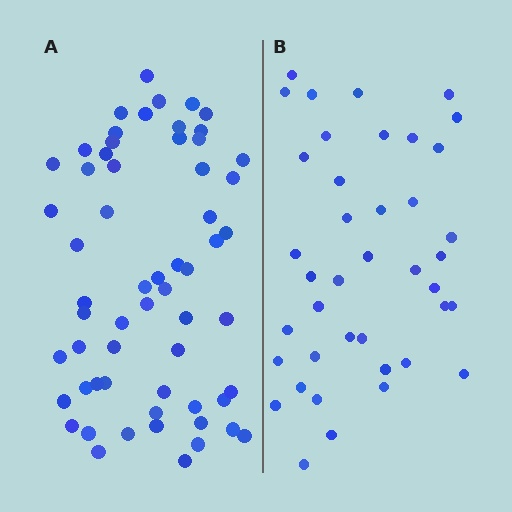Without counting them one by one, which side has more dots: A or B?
Region A (the left region) has more dots.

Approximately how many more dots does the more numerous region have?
Region A has approximately 20 more dots than region B.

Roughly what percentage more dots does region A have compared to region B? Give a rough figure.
About 50% more.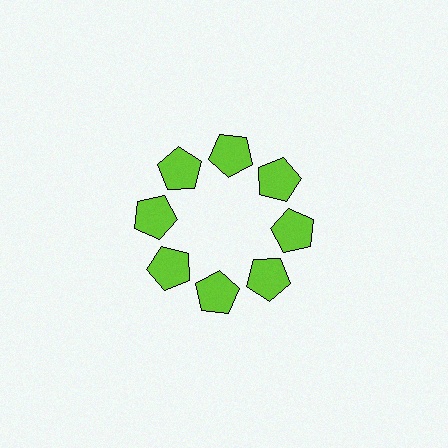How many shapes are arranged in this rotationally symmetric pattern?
There are 8 shapes, arranged in 8 groups of 1.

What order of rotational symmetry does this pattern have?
This pattern has 8-fold rotational symmetry.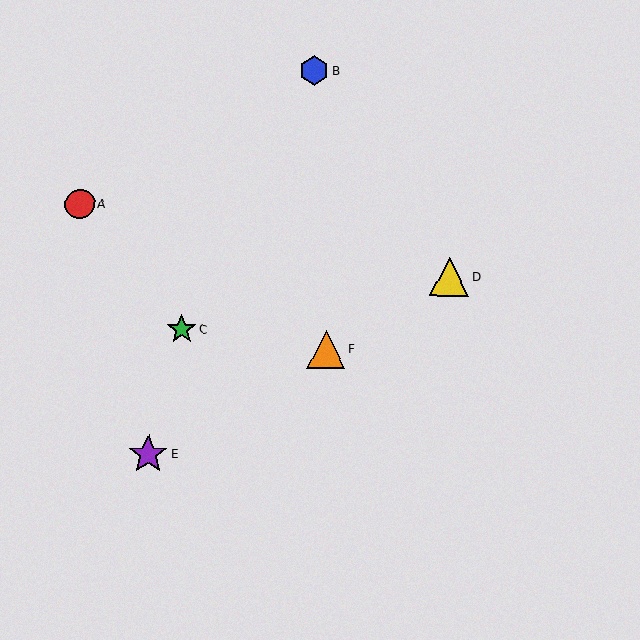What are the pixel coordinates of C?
Object C is at (182, 330).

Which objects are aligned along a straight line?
Objects D, E, F are aligned along a straight line.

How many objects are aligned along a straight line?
3 objects (D, E, F) are aligned along a straight line.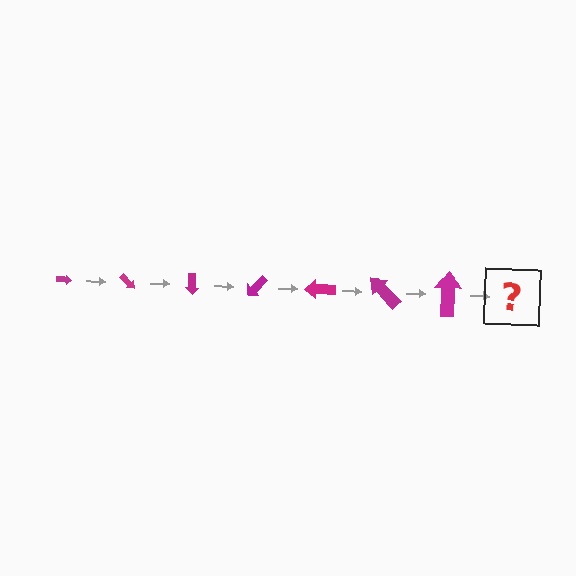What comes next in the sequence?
The next element should be an arrow, larger than the previous one and rotated 315 degrees from the start.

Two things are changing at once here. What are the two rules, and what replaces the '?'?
The two rules are that the arrow grows larger each step and it rotates 45 degrees each step. The '?' should be an arrow, larger than the previous one and rotated 315 degrees from the start.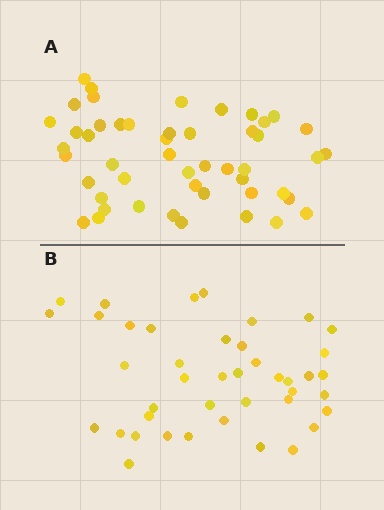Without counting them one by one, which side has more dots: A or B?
Region A (the top region) has more dots.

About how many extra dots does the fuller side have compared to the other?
Region A has roughly 8 or so more dots than region B.